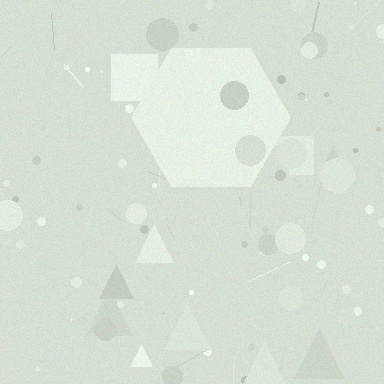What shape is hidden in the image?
A hexagon is hidden in the image.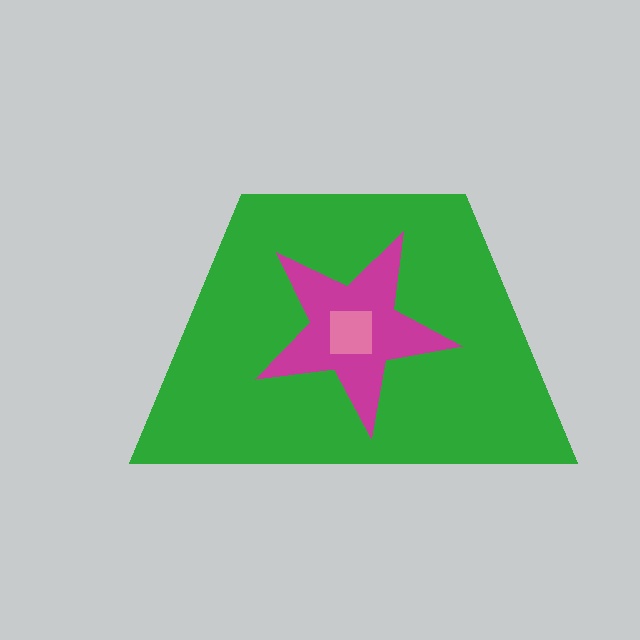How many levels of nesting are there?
3.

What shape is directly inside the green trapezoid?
The magenta star.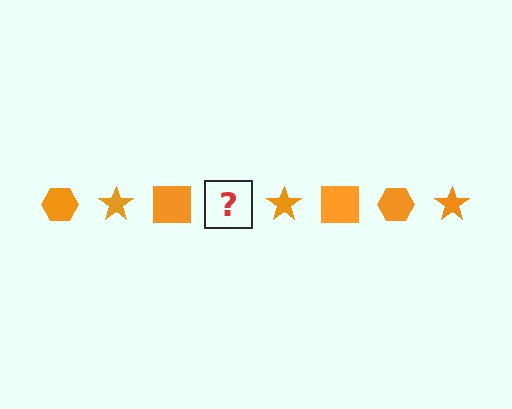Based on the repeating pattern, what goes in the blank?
The blank should be an orange hexagon.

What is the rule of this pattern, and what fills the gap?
The rule is that the pattern cycles through hexagon, star, square shapes in orange. The gap should be filled with an orange hexagon.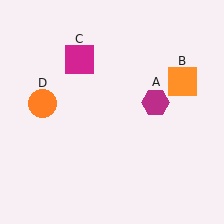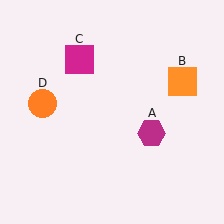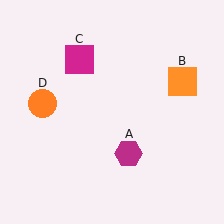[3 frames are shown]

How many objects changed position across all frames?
1 object changed position: magenta hexagon (object A).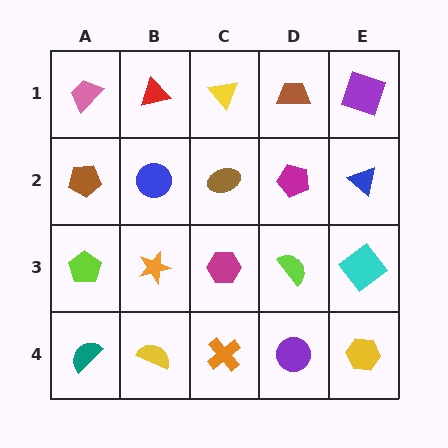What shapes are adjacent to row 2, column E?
A purple square (row 1, column E), a cyan diamond (row 3, column E), a magenta pentagon (row 2, column D).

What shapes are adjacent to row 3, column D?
A magenta pentagon (row 2, column D), a purple circle (row 4, column D), a magenta hexagon (row 3, column C), a cyan diamond (row 3, column E).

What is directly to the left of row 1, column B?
A pink trapezoid.